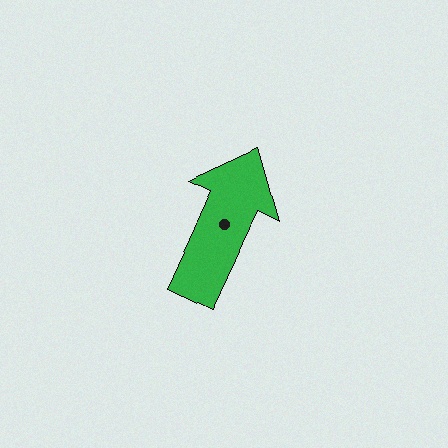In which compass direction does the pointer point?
Northeast.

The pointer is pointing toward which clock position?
Roughly 1 o'clock.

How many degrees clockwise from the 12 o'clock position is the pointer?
Approximately 25 degrees.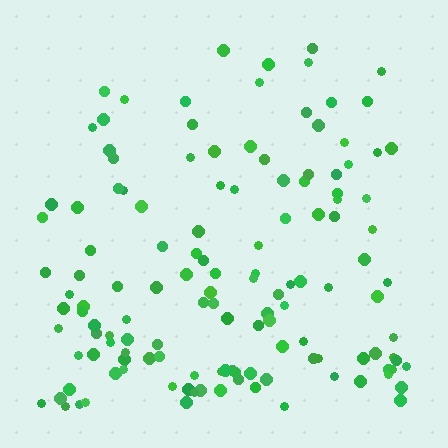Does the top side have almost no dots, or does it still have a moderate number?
Still a moderate number, just noticeably fewer than the bottom.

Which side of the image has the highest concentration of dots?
The bottom.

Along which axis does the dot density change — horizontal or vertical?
Vertical.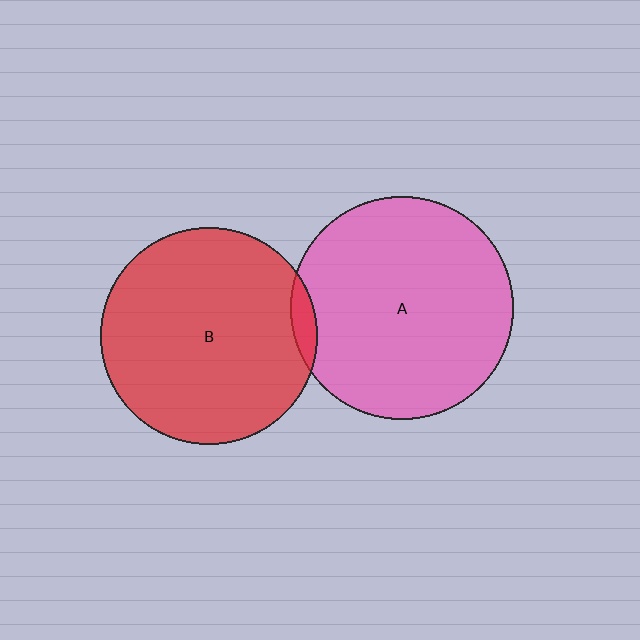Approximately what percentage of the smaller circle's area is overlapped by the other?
Approximately 5%.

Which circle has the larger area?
Circle A (pink).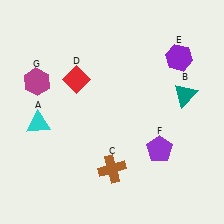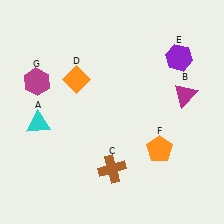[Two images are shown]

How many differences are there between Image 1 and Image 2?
There are 3 differences between the two images.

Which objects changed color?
B changed from teal to magenta. D changed from red to orange. F changed from purple to orange.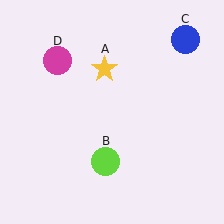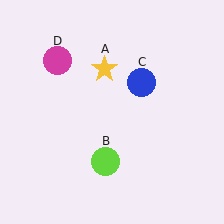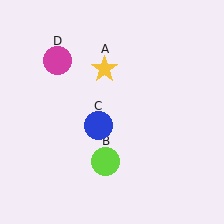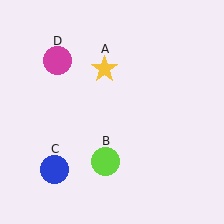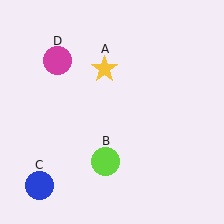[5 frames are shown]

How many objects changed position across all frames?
1 object changed position: blue circle (object C).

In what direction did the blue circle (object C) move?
The blue circle (object C) moved down and to the left.